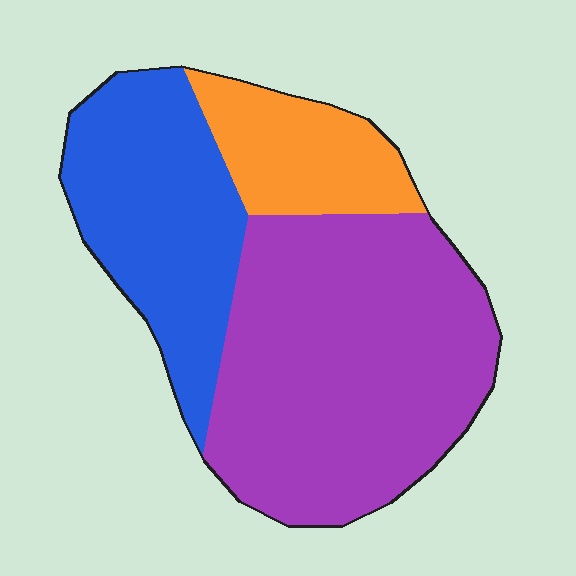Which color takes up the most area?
Purple, at roughly 55%.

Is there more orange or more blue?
Blue.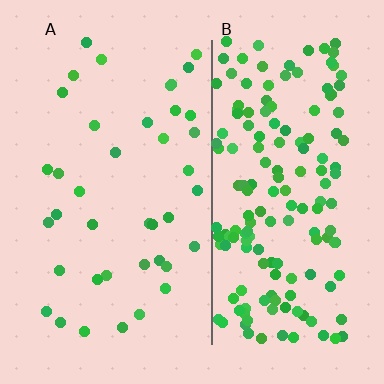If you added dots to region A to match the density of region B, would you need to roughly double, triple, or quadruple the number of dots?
Approximately quadruple.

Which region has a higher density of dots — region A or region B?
B (the right).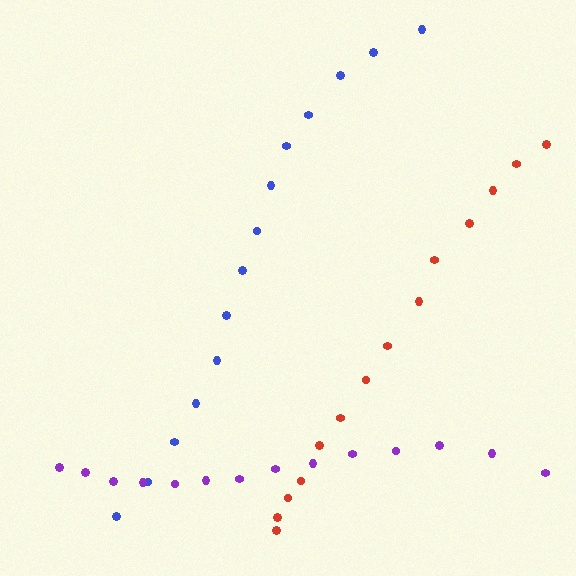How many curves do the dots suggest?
There are 3 distinct paths.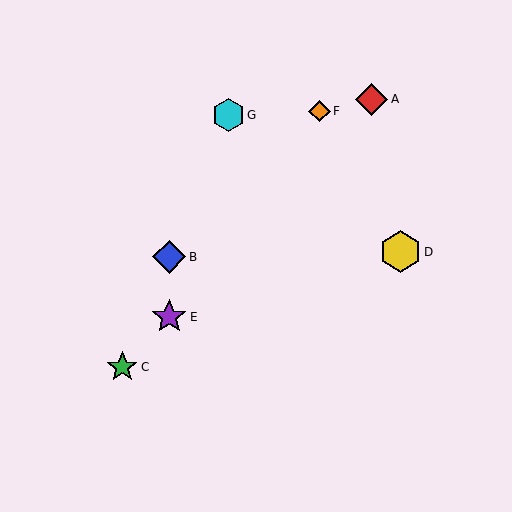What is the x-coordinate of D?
Object D is at x≈400.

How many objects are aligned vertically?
2 objects (B, E) are aligned vertically.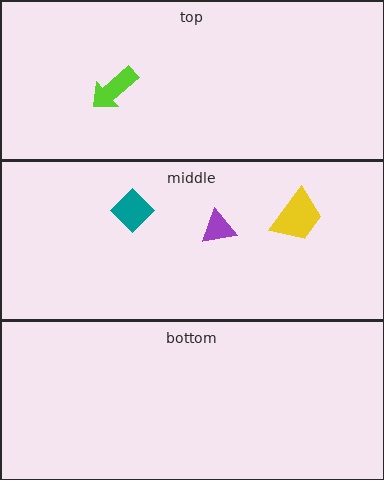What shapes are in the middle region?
The yellow trapezoid, the teal diamond, the purple triangle.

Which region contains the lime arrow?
The top region.